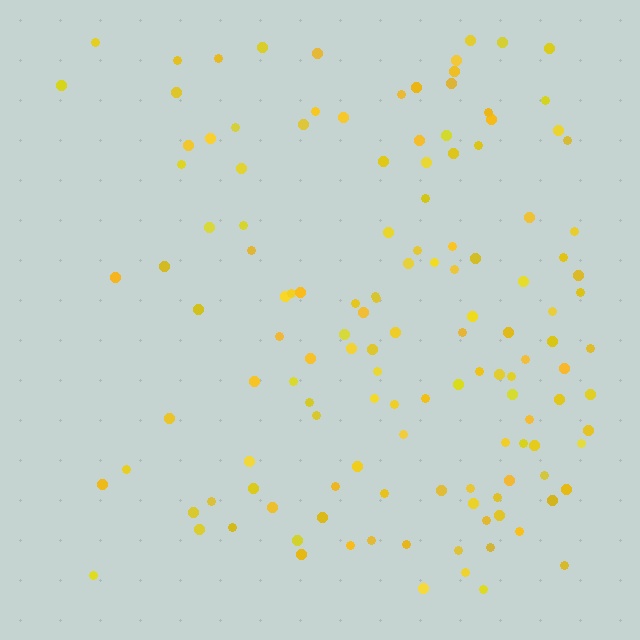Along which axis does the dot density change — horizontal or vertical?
Horizontal.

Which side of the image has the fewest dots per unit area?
The left.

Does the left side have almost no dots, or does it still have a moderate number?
Still a moderate number, just noticeably fewer than the right.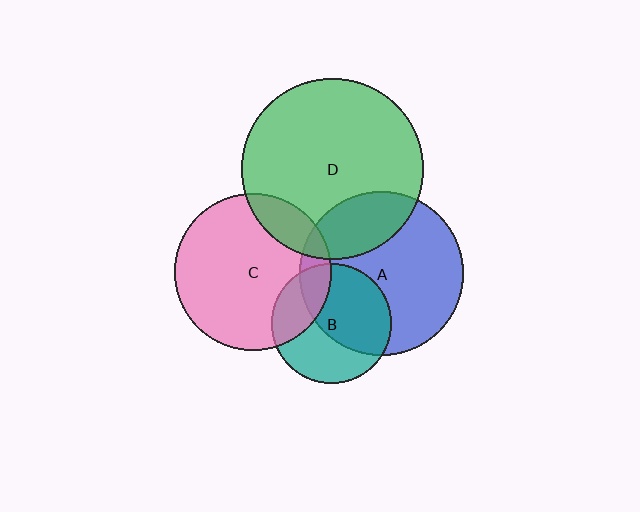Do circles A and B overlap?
Yes.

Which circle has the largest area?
Circle D (green).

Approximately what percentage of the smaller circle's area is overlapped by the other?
Approximately 55%.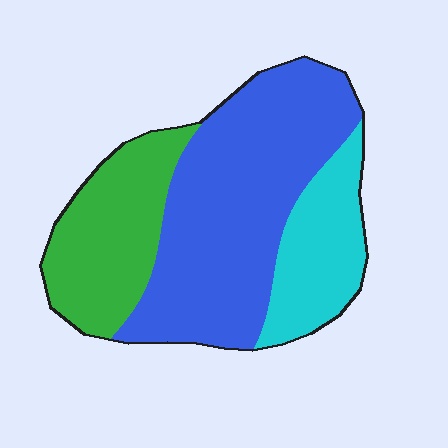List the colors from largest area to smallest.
From largest to smallest: blue, green, cyan.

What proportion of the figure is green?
Green covers 26% of the figure.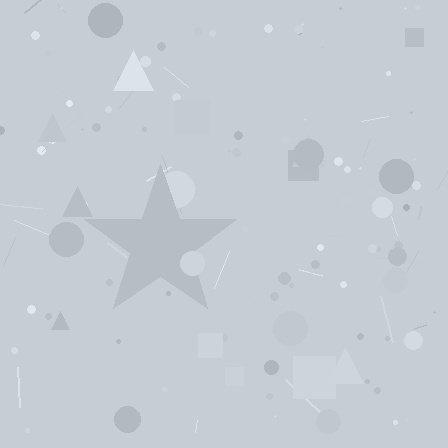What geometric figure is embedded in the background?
A star is embedded in the background.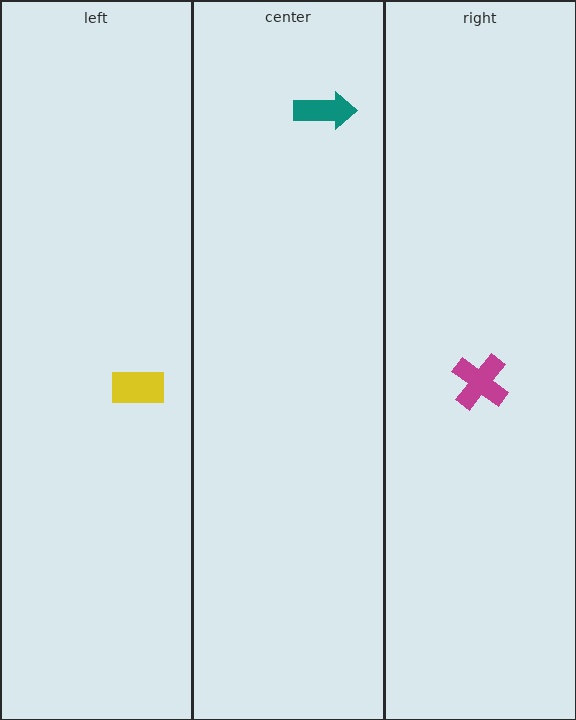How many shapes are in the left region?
1.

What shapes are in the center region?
The teal arrow.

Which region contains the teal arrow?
The center region.